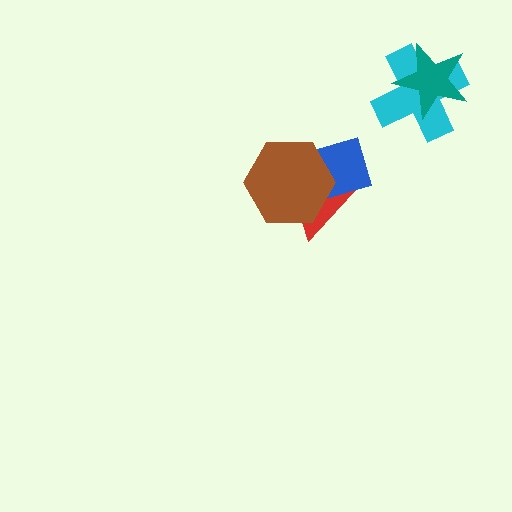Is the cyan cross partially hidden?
Yes, it is partially covered by another shape.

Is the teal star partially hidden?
No, no other shape covers it.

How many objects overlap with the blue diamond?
2 objects overlap with the blue diamond.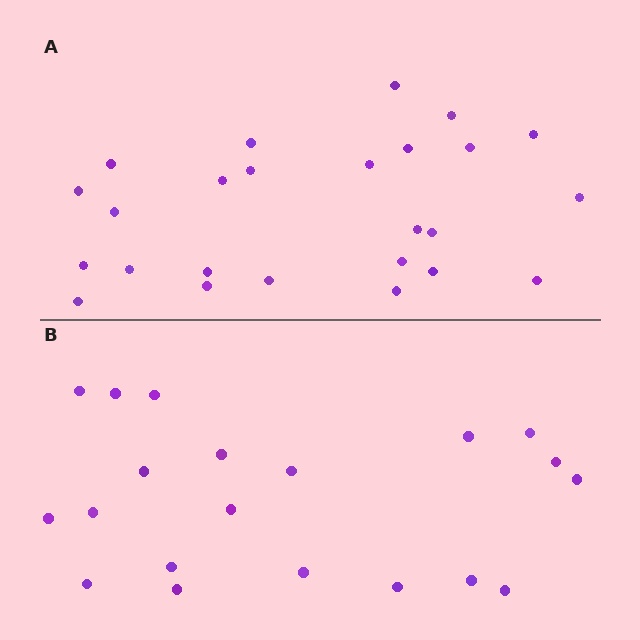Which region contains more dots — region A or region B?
Region A (the top region) has more dots.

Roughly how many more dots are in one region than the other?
Region A has about 5 more dots than region B.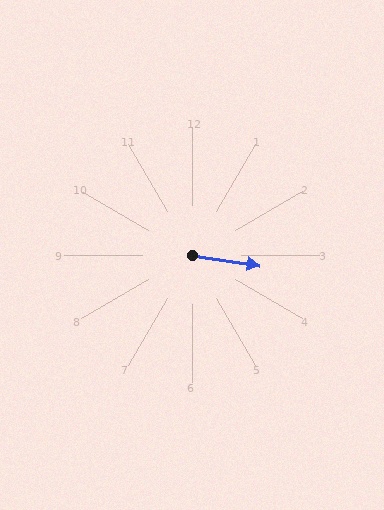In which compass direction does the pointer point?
East.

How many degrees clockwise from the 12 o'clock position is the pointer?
Approximately 99 degrees.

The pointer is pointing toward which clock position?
Roughly 3 o'clock.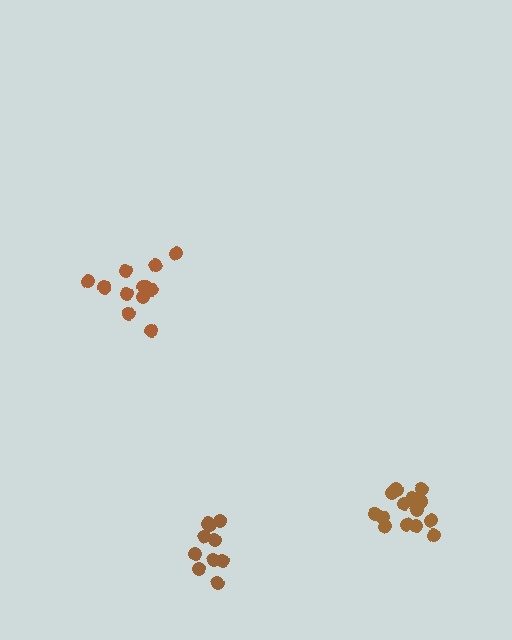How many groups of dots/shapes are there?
There are 3 groups.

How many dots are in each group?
Group 1: 13 dots, Group 2: 16 dots, Group 3: 10 dots (39 total).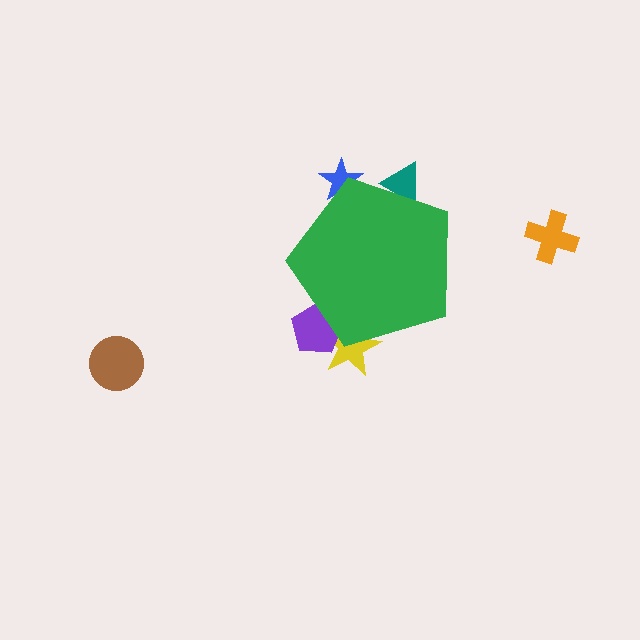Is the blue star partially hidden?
Yes, the blue star is partially hidden behind the green pentagon.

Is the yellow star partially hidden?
Yes, the yellow star is partially hidden behind the green pentagon.